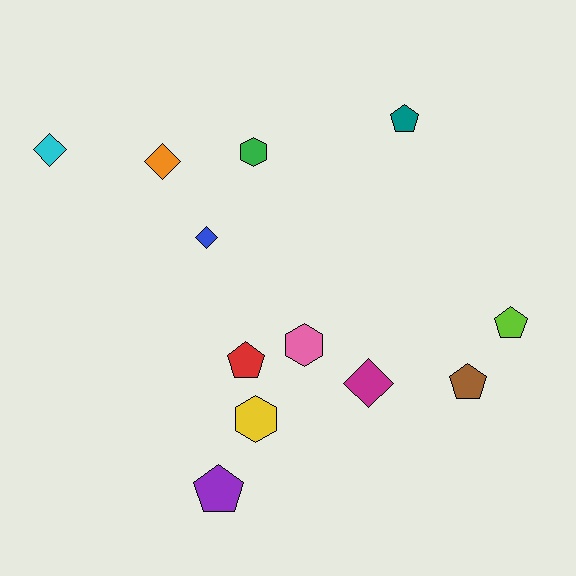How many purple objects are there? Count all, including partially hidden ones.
There is 1 purple object.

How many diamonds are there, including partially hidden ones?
There are 4 diamonds.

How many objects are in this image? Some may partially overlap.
There are 12 objects.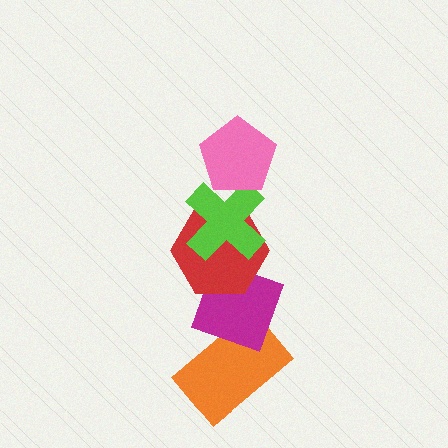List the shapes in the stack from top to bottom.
From top to bottom: the pink pentagon, the lime cross, the red hexagon, the magenta diamond, the orange rectangle.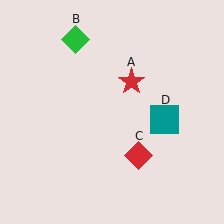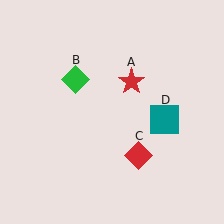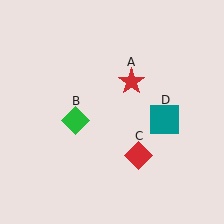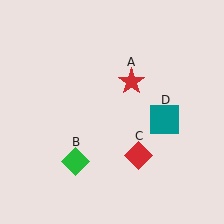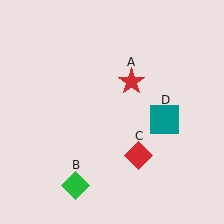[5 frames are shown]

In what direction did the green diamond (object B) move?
The green diamond (object B) moved down.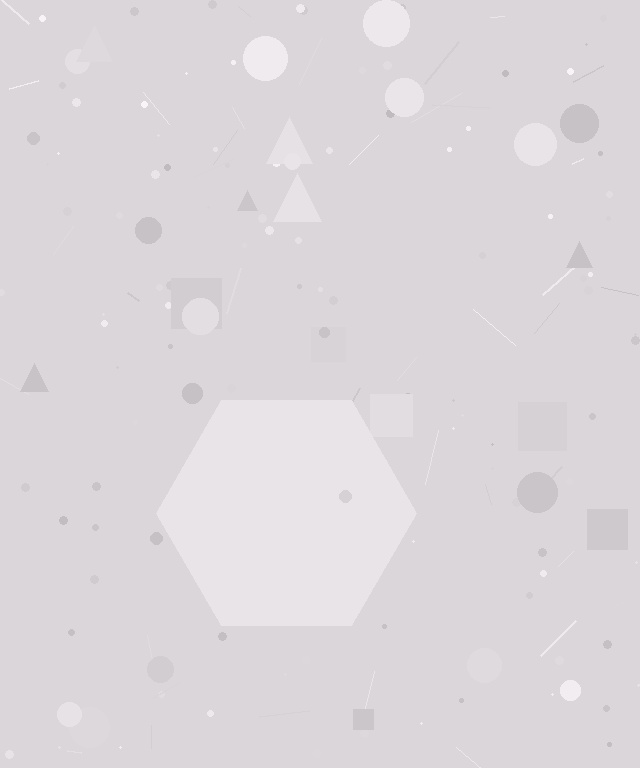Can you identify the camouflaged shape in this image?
The camouflaged shape is a hexagon.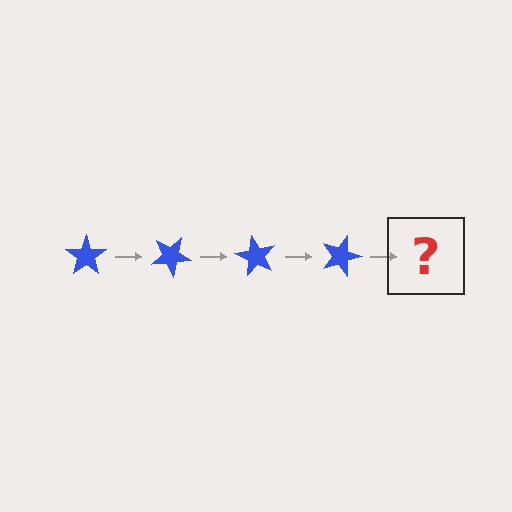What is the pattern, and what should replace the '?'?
The pattern is that the star rotates 30 degrees each step. The '?' should be a blue star rotated 120 degrees.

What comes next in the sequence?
The next element should be a blue star rotated 120 degrees.